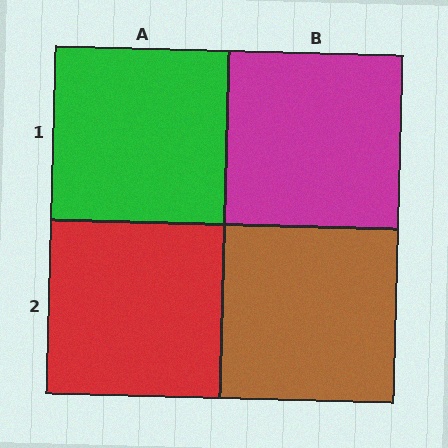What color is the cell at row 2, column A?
Red.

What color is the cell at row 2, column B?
Brown.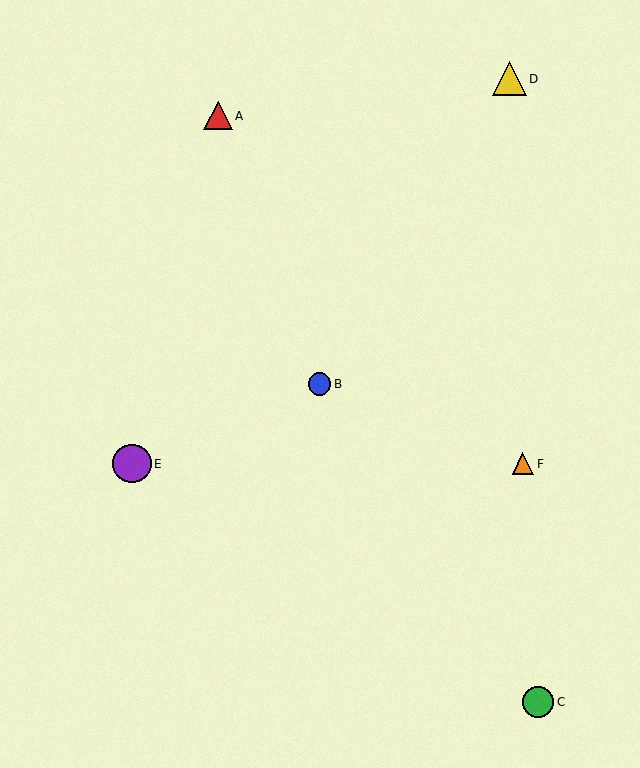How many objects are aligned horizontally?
2 objects (E, F) are aligned horizontally.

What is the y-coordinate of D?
Object D is at y≈79.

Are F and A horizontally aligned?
No, F is at y≈464 and A is at y≈116.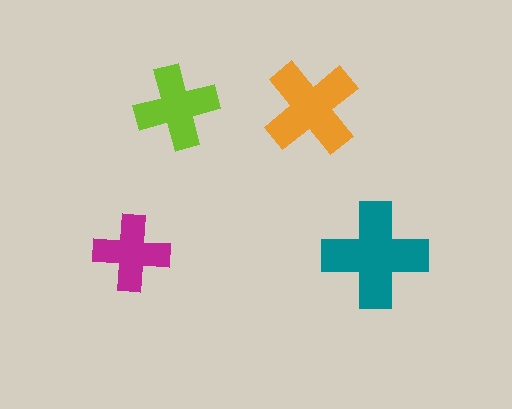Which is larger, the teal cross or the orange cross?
The teal one.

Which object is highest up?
The lime cross is topmost.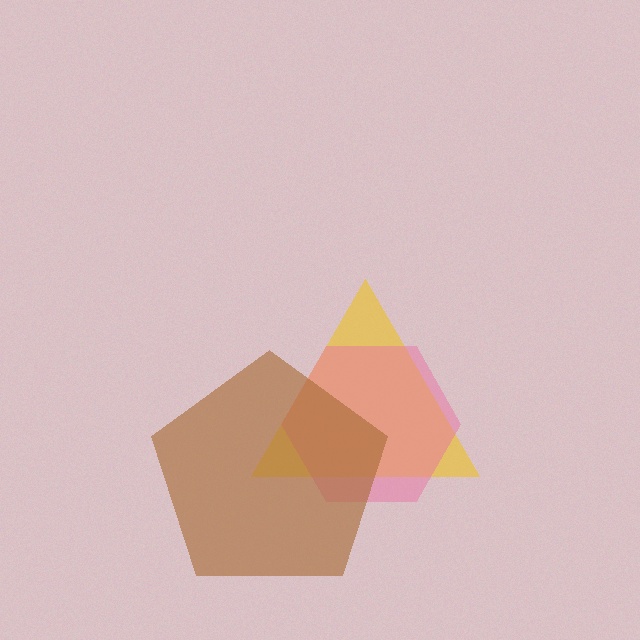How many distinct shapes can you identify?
There are 3 distinct shapes: a yellow triangle, a pink hexagon, a brown pentagon.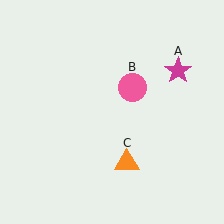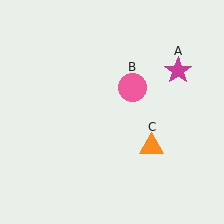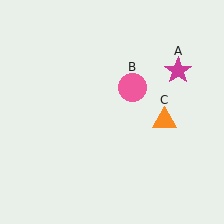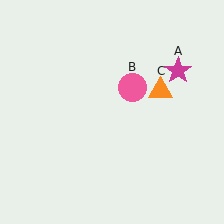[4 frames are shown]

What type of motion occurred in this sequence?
The orange triangle (object C) rotated counterclockwise around the center of the scene.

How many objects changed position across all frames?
1 object changed position: orange triangle (object C).